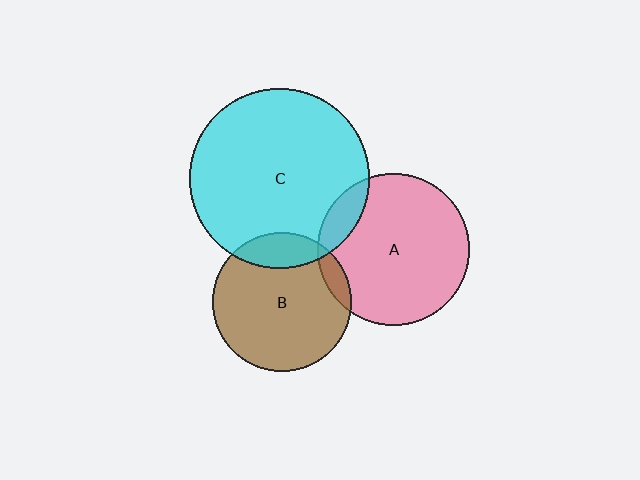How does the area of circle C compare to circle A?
Approximately 1.4 times.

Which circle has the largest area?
Circle C (cyan).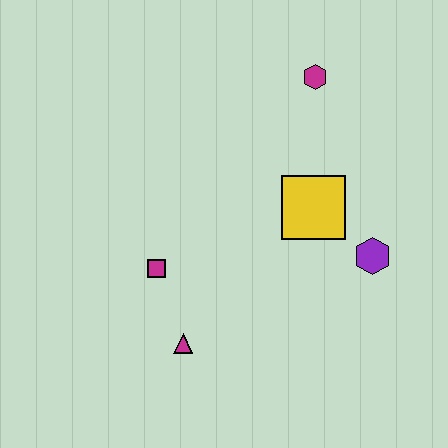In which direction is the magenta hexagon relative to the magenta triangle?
The magenta hexagon is above the magenta triangle.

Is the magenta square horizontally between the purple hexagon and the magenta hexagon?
No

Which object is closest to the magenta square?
The magenta triangle is closest to the magenta square.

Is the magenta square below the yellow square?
Yes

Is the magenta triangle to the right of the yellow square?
No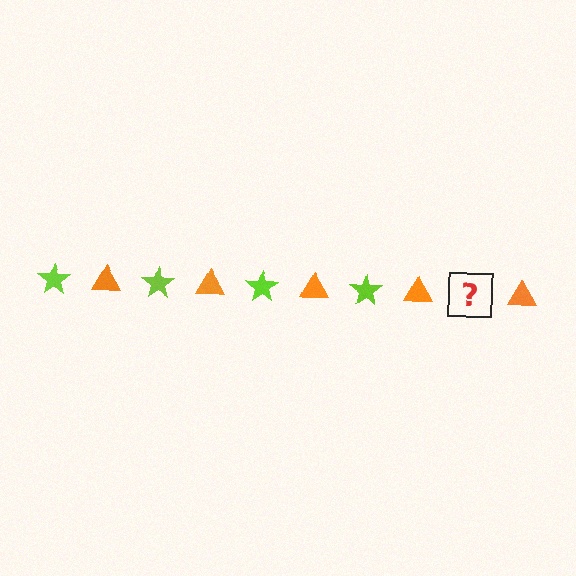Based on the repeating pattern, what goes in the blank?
The blank should be a lime star.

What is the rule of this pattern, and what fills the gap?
The rule is that the pattern alternates between lime star and orange triangle. The gap should be filled with a lime star.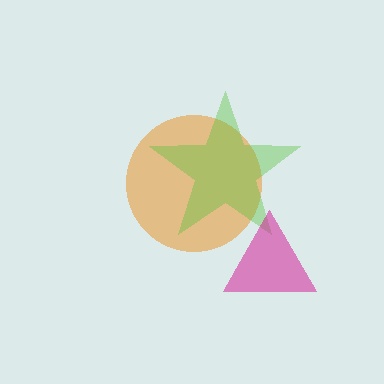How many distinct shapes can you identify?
There are 3 distinct shapes: an orange circle, a lime star, a magenta triangle.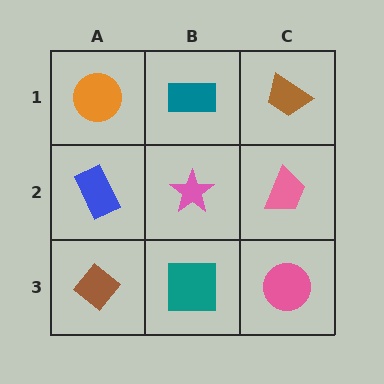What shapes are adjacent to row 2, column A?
An orange circle (row 1, column A), a brown diamond (row 3, column A), a pink star (row 2, column B).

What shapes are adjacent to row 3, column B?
A pink star (row 2, column B), a brown diamond (row 3, column A), a pink circle (row 3, column C).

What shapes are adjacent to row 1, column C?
A pink trapezoid (row 2, column C), a teal rectangle (row 1, column B).